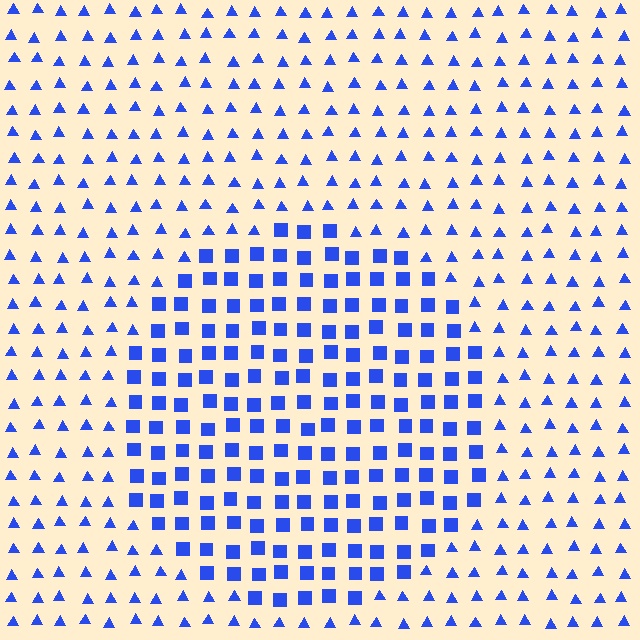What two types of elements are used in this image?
The image uses squares inside the circle region and triangles outside it.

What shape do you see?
I see a circle.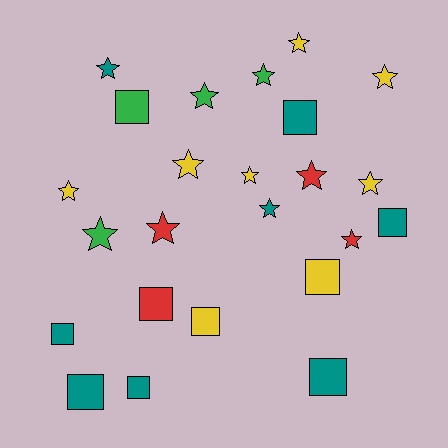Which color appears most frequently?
Teal, with 8 objects.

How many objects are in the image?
There are 24 objects.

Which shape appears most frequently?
Star, with 14 objects.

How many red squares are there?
There is 1 red square.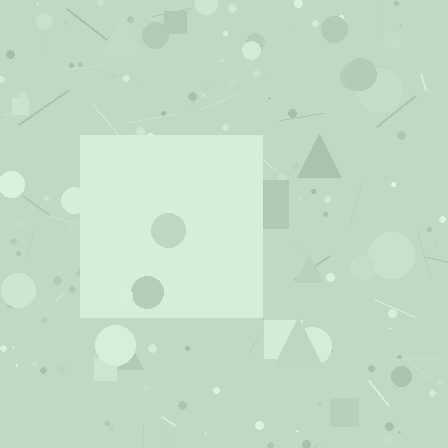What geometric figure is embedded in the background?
A square is embedded in the background.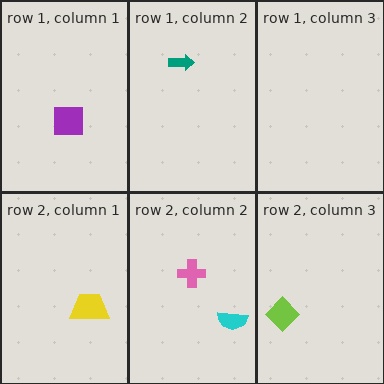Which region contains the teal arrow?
The row 1, column 2 region.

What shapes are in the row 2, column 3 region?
The lime diamond.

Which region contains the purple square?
The row 1, column 1 region.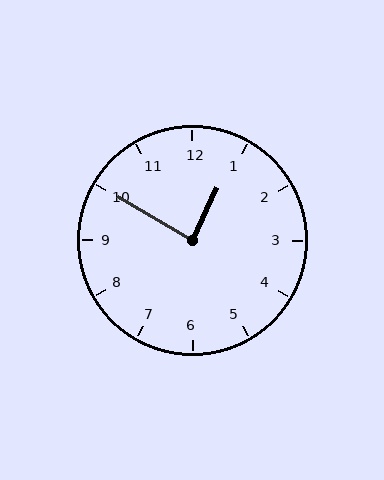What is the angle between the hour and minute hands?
Approximately 85 degrees.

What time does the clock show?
12:50.